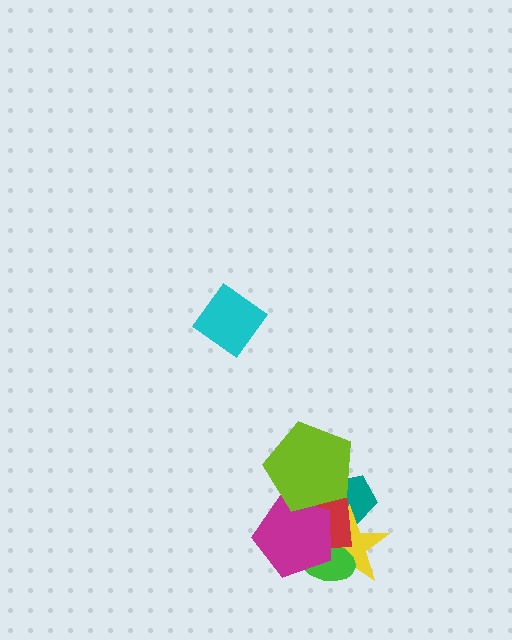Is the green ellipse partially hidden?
Yes, it is partially covered by another shape.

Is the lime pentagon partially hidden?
No, no other shape covers it.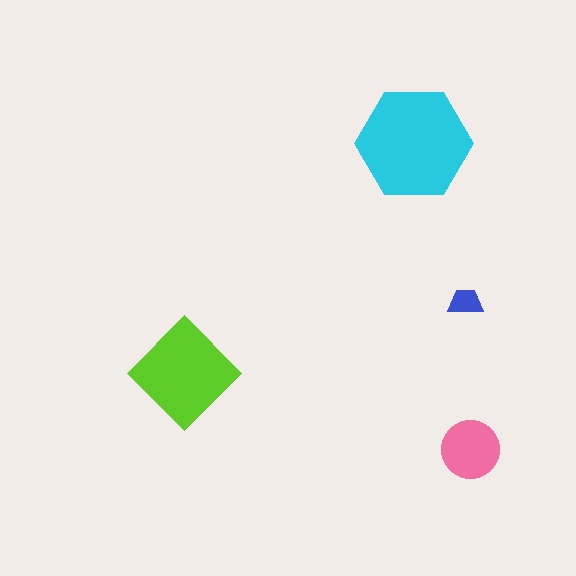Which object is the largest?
The cyan hexagon.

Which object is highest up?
The cyan hexagon is topmost.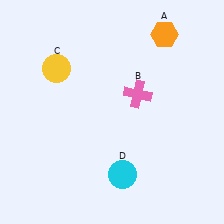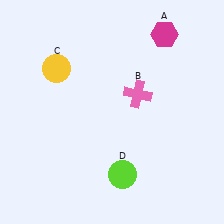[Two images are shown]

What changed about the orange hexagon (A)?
In Image 1, A is orange. In Image 2, it changed to magenta.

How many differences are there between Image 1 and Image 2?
There are 2 differences between the two images.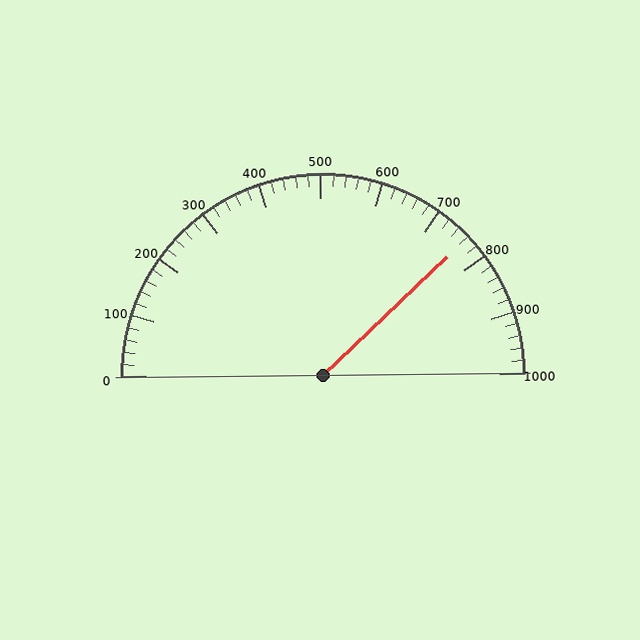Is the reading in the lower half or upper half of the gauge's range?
The reading is in the upper half of the range (0 to 1000).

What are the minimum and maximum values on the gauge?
The gauge ranges from 0 to 1000.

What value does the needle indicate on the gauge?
The needle indicates approximately 760.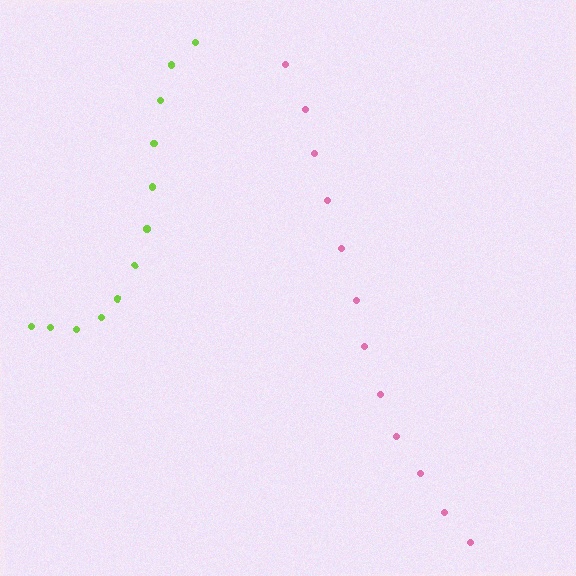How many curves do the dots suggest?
There are 2 distinct paths.